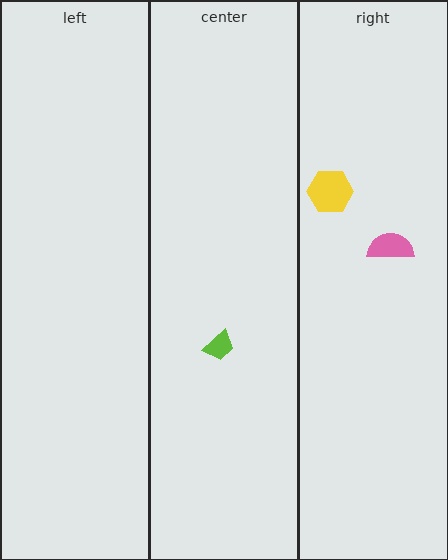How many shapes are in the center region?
1.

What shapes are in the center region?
The lime trapezoid.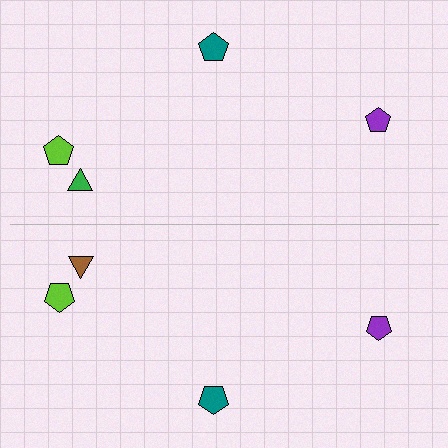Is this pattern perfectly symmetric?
No, the pattern is not perfectly symmetric. The brown triangle on the bottom side breaks the symmetry — its mirror counterpart is green.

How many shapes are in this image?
There are 8 shapes in this image.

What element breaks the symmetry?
The brown triangle on the bottom side breaks the symmetry — its mirror counterpart is green.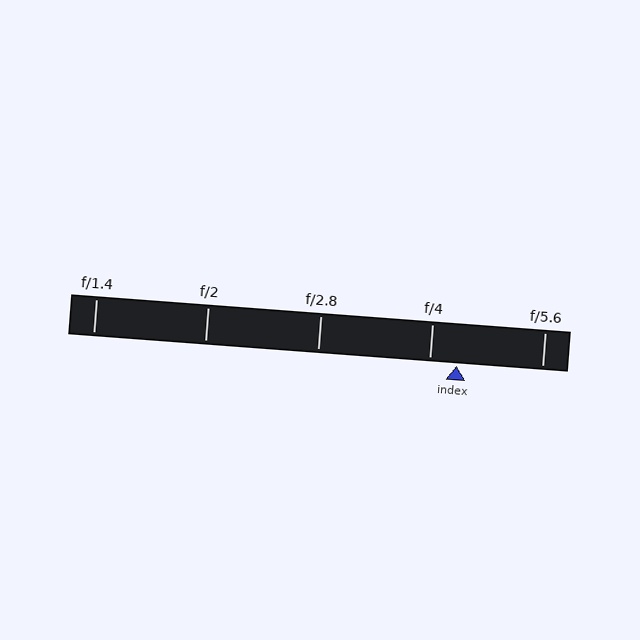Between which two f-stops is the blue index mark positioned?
The index mark is between f/4 and f/5.6.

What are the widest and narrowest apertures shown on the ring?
The widest aperture shown is f/1.4 and the narrowest is f/5.6.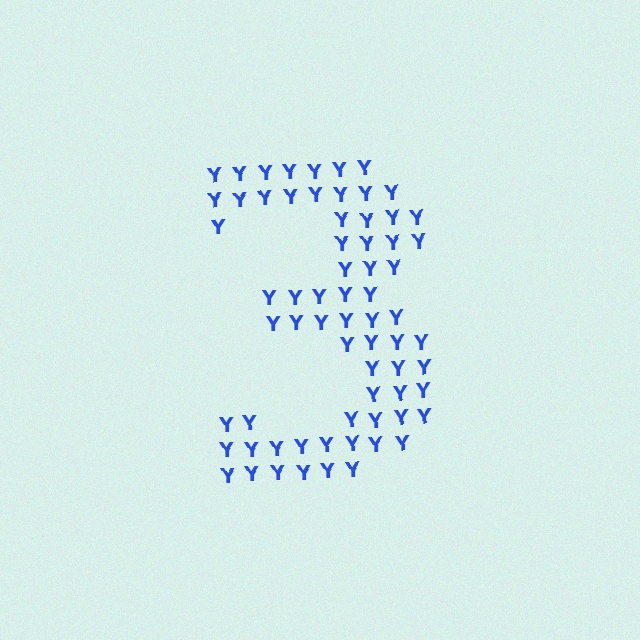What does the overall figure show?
The overall figure shows the digit 3.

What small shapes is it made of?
It is made of small letter Y's.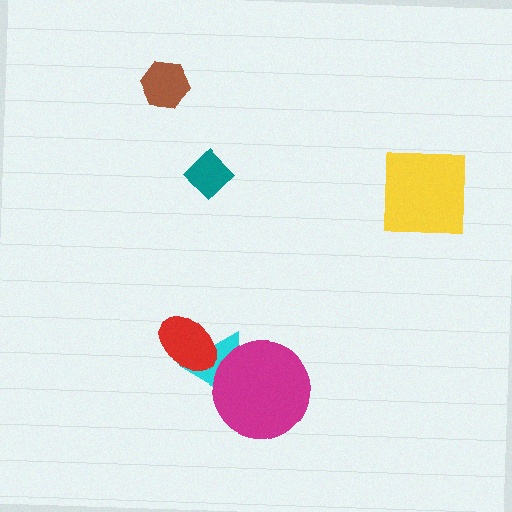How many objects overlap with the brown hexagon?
0 objects overlap with the brown hexagon.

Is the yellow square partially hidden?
No, no other shape covers it.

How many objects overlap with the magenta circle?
1 object overlaps with the magenta circle.